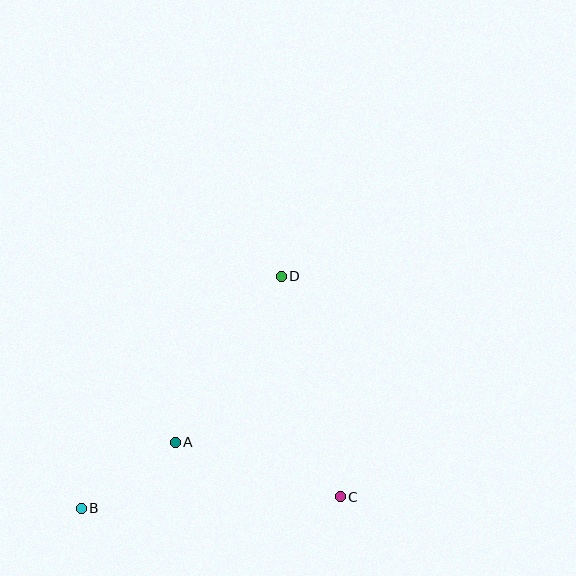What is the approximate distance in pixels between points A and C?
The distance between A and C is approximately 174 pixels.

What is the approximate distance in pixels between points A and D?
The distance between A and D is approximately 197 pixels.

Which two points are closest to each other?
Points A and B are closest to each other.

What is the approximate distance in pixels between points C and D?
The distance between C and D is approximately 228 pixels.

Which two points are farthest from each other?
Points B and D are farthest from each other.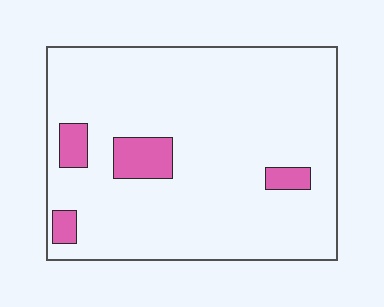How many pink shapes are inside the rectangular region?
4.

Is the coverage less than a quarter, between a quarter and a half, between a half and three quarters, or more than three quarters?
Less than a quarter.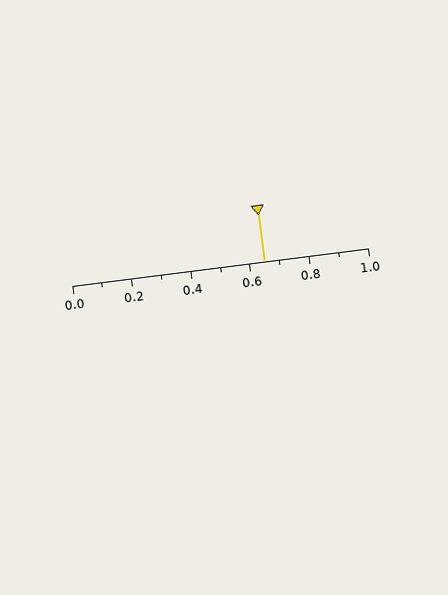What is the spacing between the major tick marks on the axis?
The major ticks are spaced 0.2 apart.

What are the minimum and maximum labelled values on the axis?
The axis runs from 0.0 to 1.0.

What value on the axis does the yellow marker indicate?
The marker indicates approximately 0.65.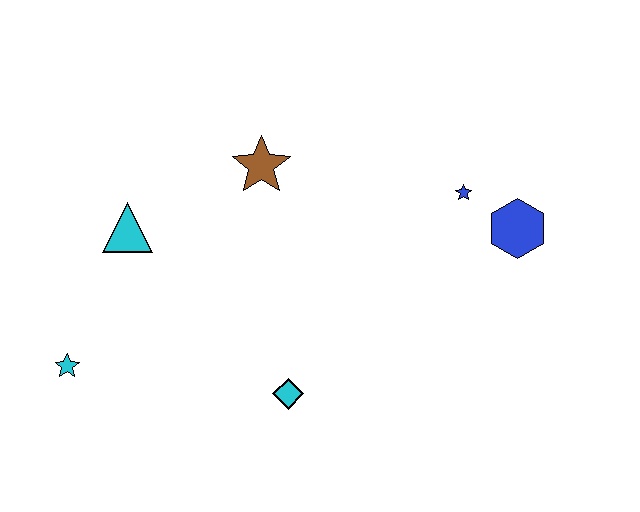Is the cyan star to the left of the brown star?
Yes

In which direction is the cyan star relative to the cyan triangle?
The cyan star is below the cyan triangle.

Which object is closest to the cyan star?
The cyan triangle is closest to the cyan star.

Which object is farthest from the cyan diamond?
The blue hexagon is farthest from the cyan diamond.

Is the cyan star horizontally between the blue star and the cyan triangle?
No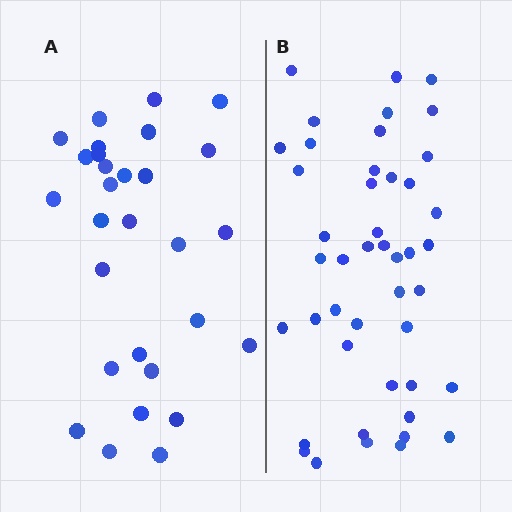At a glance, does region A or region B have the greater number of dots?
Region B (the right region) has more dots.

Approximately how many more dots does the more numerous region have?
Region B has approximately 15 more dots than region A.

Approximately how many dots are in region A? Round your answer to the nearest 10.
About 30 dots. (The exact count is 29, which rounds to 30.)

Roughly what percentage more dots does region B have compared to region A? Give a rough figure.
About 55% more.